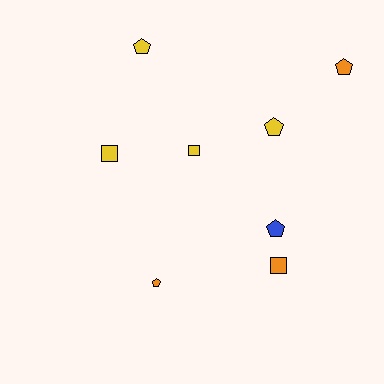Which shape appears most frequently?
Pentagon, with 5 objects.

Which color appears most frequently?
Yellow, with 4 objects.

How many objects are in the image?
There are 8 objects.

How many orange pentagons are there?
There are 2 orange pentagons.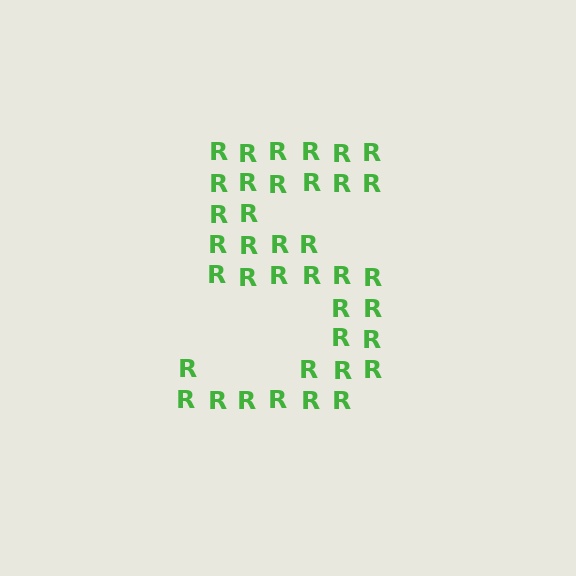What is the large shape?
The large shape is the digit 5.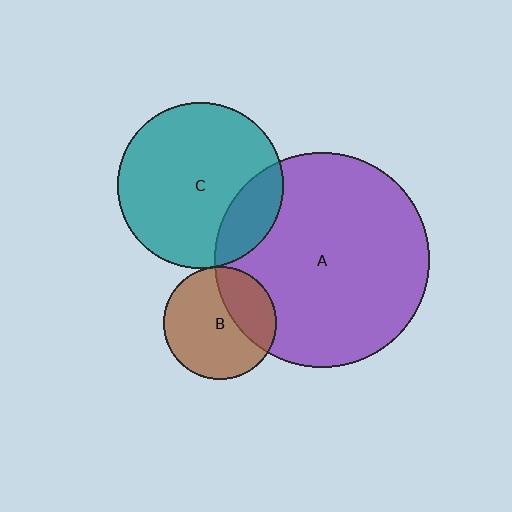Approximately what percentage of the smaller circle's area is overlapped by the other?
Approximately 5%.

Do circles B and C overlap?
Yes.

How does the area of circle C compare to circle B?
Approximately 2.1 times.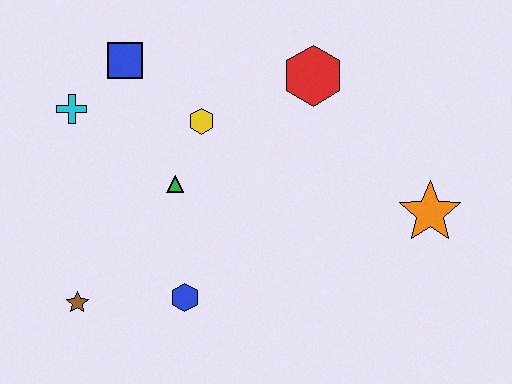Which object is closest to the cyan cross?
The blue square is closest to the cyan cross.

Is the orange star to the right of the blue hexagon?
Yes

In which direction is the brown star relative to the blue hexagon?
The brown star is to the left of the blue hexagon.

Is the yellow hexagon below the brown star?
No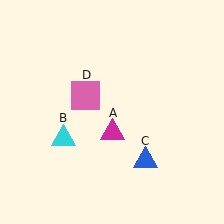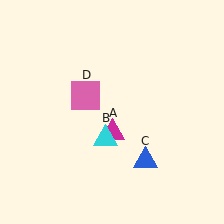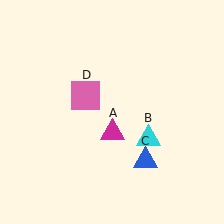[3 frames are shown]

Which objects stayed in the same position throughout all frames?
Magenta triangle (object A) and blue triangle (object C) and pink square (object D) remained stationary.